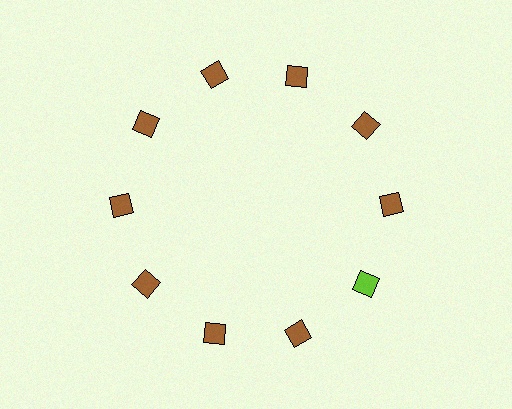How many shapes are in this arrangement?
There are 10 shapes arranged in a ring pattern.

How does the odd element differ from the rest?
It has a different color: lime instead of brown.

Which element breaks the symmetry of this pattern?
The lime square at roughly the 4 o'clock position breaks the symmetry. All other shapes are brown squares.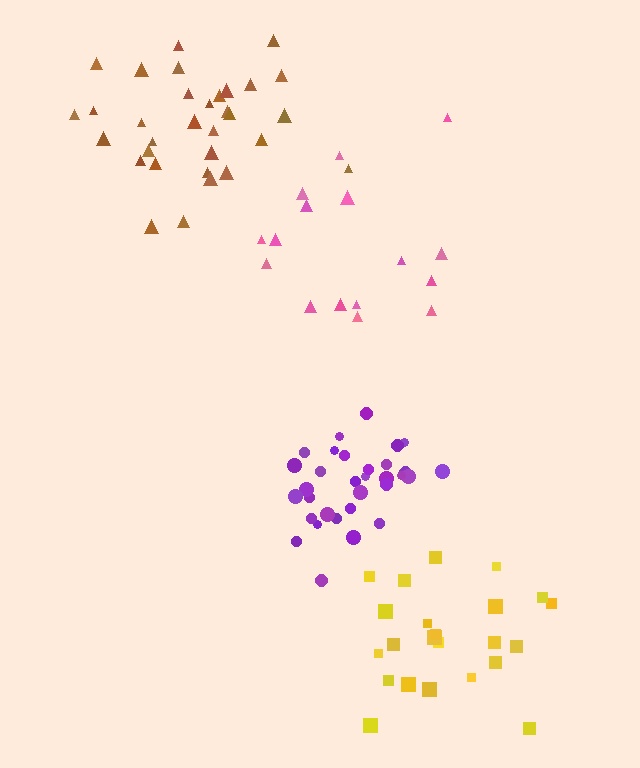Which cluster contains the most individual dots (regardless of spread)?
Brown (32).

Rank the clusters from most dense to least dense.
purple, brown, yellow, pink.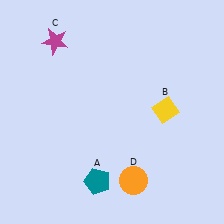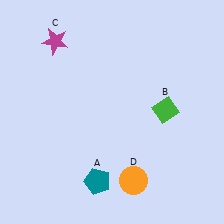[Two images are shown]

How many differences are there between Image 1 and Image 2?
There is 1 difference between the two images.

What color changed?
The diamond (B) changed from yellow in Image 1 to green in Image 2.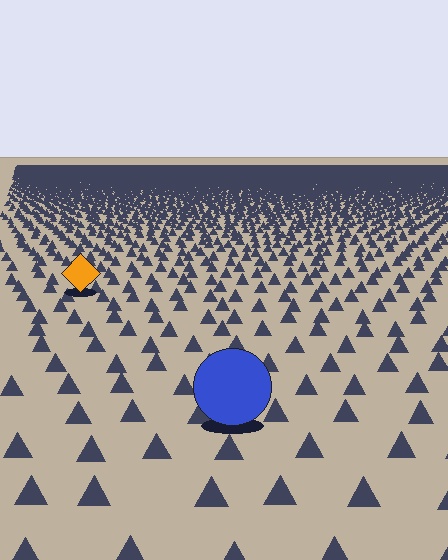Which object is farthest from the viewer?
The orange diamond is farthest from the viewer. It appears smaller and the ground texture around it is denser.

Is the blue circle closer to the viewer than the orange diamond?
Yes. The blue circle is closer — you can tell from the texture gradient: the ground texture is coarser near it.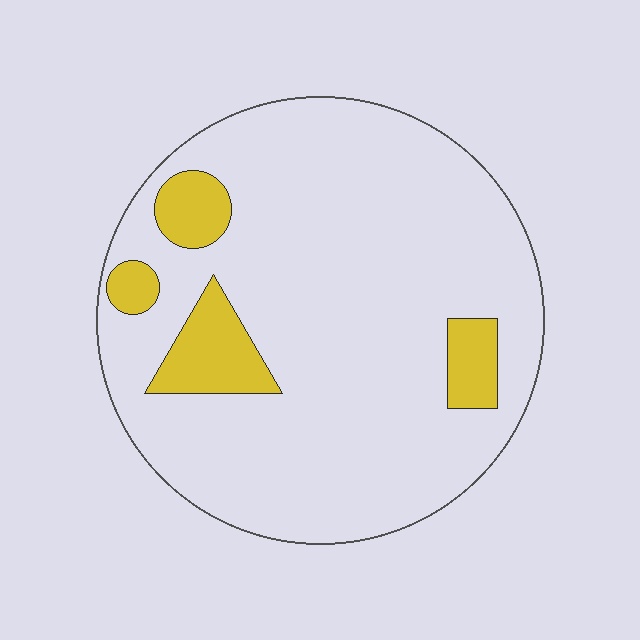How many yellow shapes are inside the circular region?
4.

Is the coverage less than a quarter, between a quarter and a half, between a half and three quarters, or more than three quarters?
Less than a quarter.